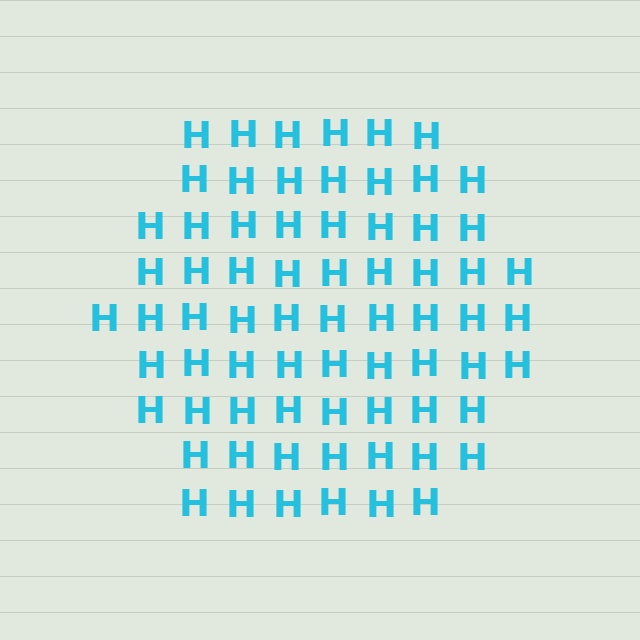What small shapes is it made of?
It is made of small letter H's.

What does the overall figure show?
The overall figure shows a hexagon.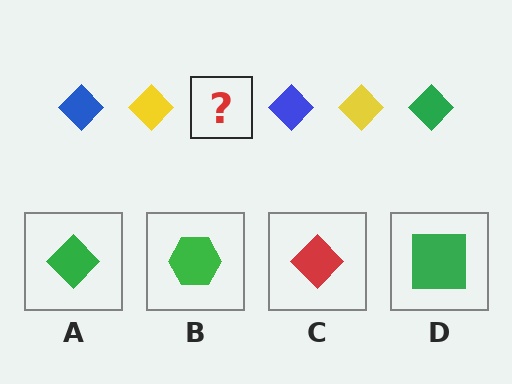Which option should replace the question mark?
Option A.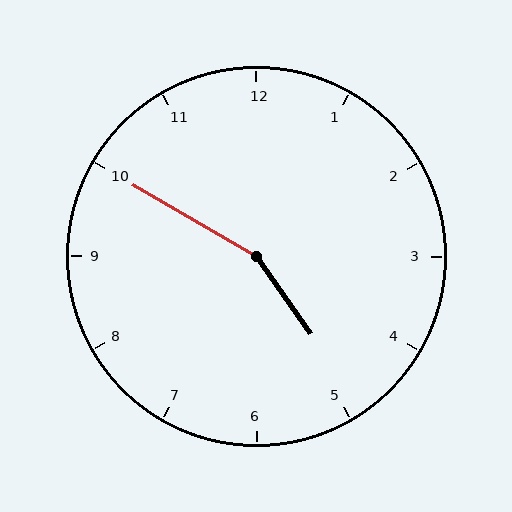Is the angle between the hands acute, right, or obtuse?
It is obtuse.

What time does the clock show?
4:50.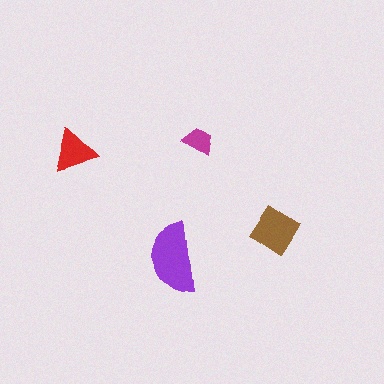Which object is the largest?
The purple semicircle.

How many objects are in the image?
There are 4 objects in the image.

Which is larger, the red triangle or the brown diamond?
The brown diamond.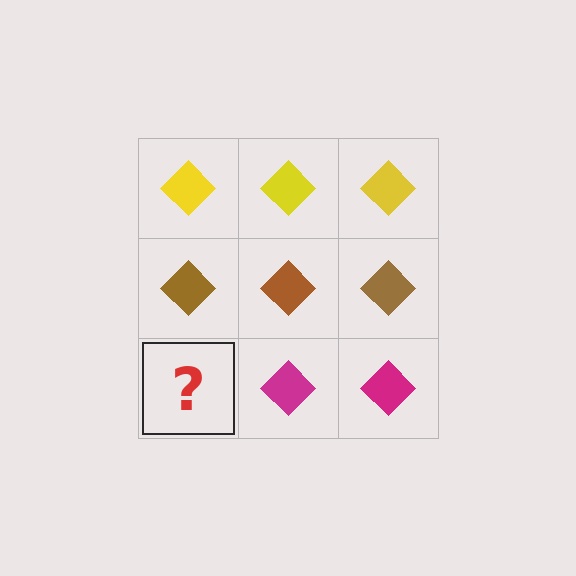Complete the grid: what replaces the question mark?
The question mark should be replaced with a magenta diamond.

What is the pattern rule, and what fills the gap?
The rule is that each row has a consistent color. The gap should be filled with a magenta diamond.